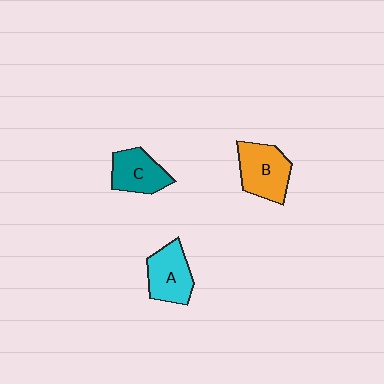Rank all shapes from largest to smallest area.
From largest to smallest: B (orange), A (cyan), C (teal).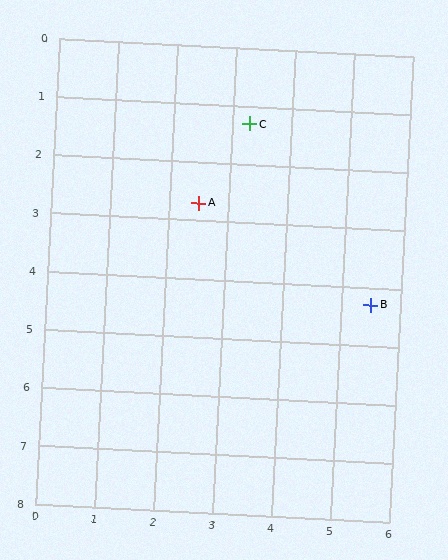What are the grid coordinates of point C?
Point C is at approximately (3.3, 1.3).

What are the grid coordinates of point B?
Point B is at approximately (5.5, 4.3).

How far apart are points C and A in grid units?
Points C and A are about 1.6 grid units apart.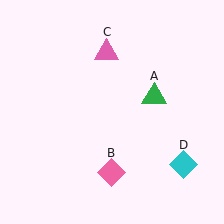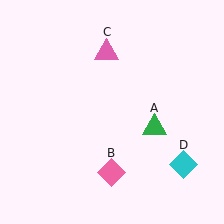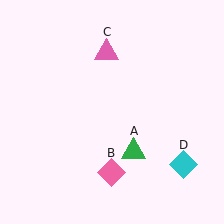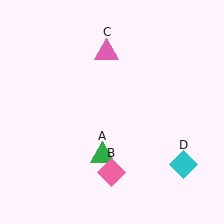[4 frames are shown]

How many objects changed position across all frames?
1 object changed position: green triangle (object A).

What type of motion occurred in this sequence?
The green triangle (object A) rotated clockwise around the center of the scene.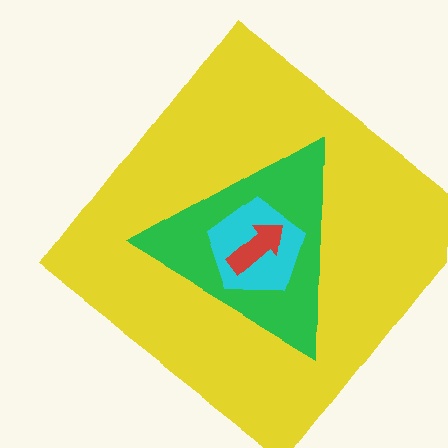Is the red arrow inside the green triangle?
Yes.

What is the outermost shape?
The yellow diamond.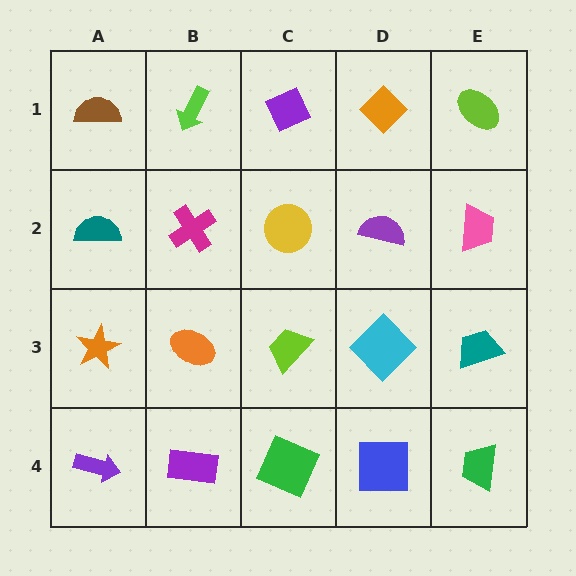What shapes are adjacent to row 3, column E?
A pink trapezoid (row 2, column E), a green trapezoid (row 4, column E), a cyan diamond (row 3, column D).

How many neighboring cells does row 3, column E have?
3.